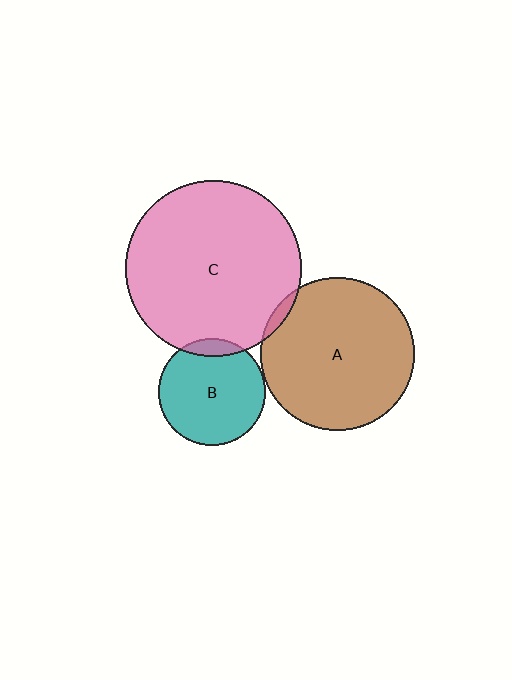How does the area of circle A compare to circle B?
Approximately 2.0 times.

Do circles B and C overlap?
Yes.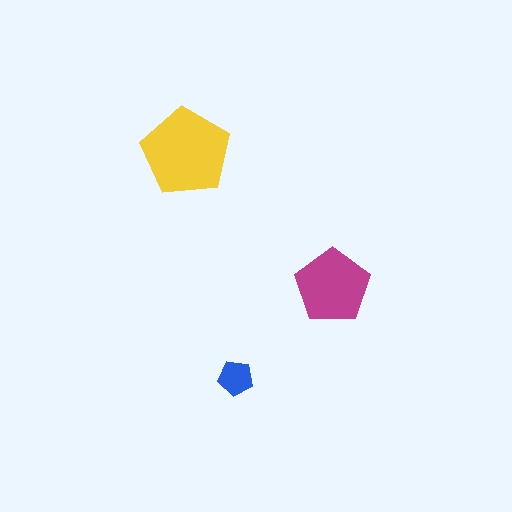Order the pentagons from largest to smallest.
the yellow one, the magenta one, the blue one.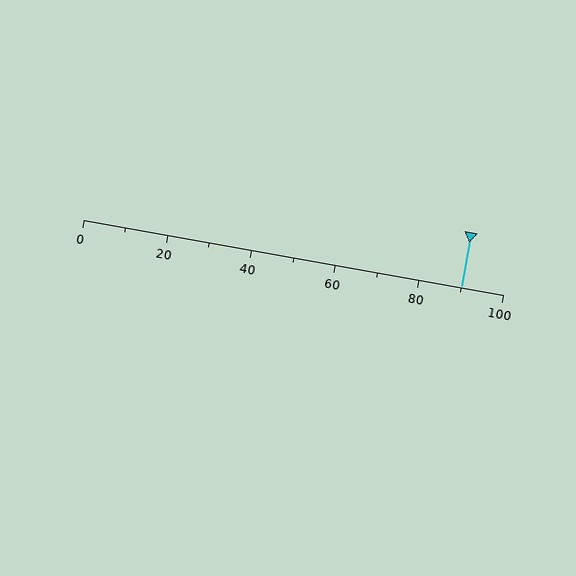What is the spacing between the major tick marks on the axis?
The major ticks are spaced 20 apart.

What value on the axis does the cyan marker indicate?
The marker indicates approximately 90.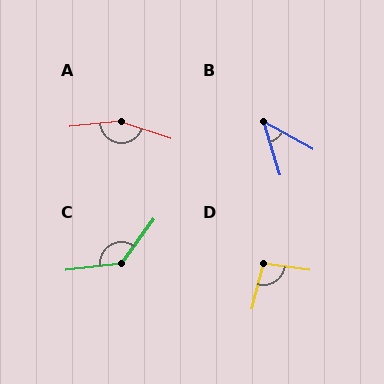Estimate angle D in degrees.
Approximately 97 degrees.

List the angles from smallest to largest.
B (44°), D (97°), C (133°), A (155°).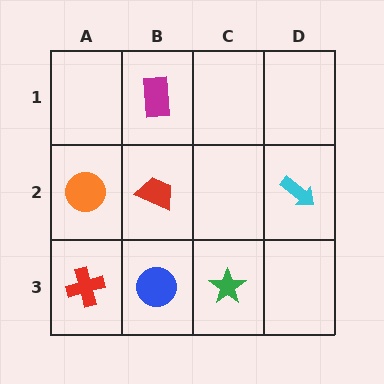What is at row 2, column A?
An orange circle.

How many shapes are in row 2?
3 shapes.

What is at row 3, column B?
A blue circle.